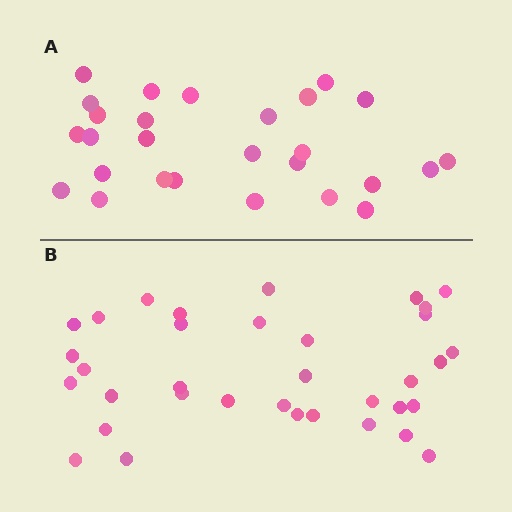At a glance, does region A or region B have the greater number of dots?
Region B (the bottom region) has more dots.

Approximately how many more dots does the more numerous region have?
Region B has roughly 8 or so more dots than region A.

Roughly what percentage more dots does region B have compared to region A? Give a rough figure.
About 30% more.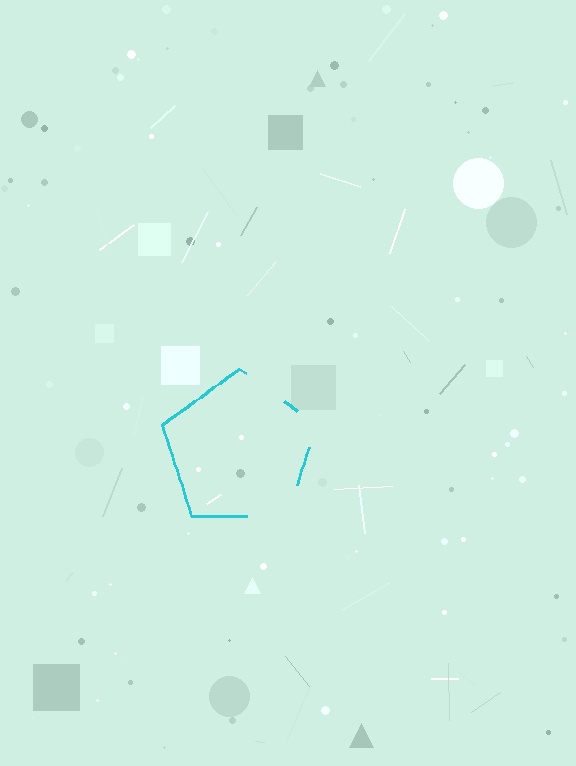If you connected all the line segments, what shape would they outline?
They would outline a pentagon.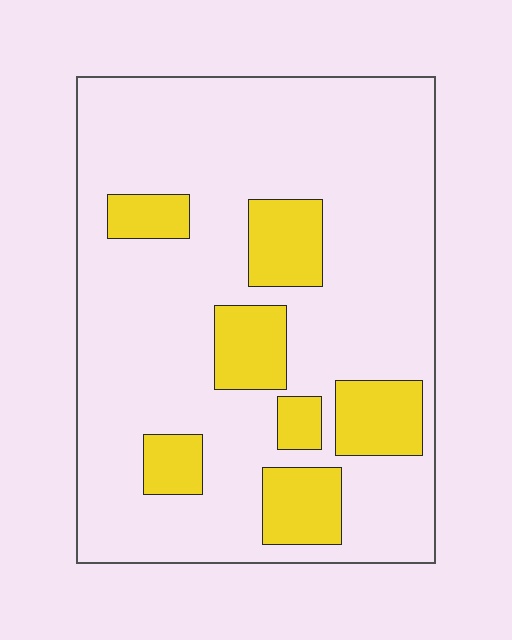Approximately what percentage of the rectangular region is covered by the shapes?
Approximately 20%.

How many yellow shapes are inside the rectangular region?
7.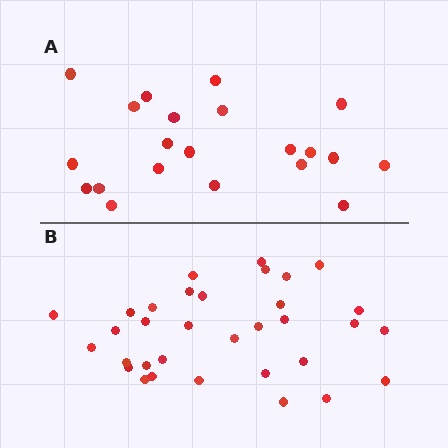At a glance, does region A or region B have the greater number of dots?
Region B (the bottom region) has more dots.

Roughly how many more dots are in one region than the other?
Region B has roughly 12 or so more dots than region A.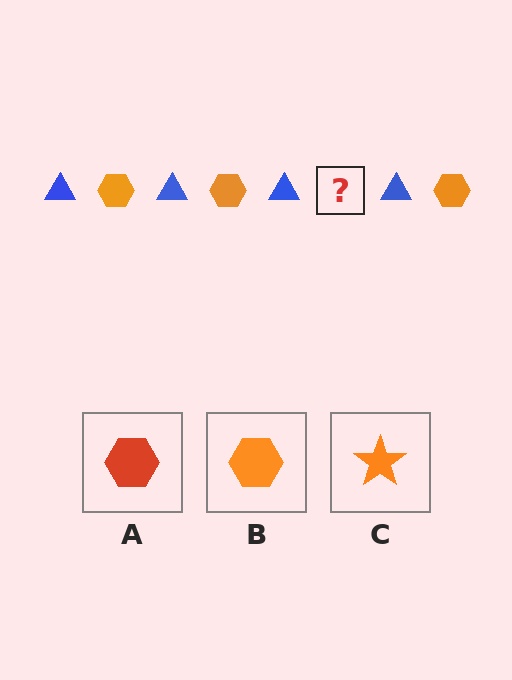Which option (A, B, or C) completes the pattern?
B.